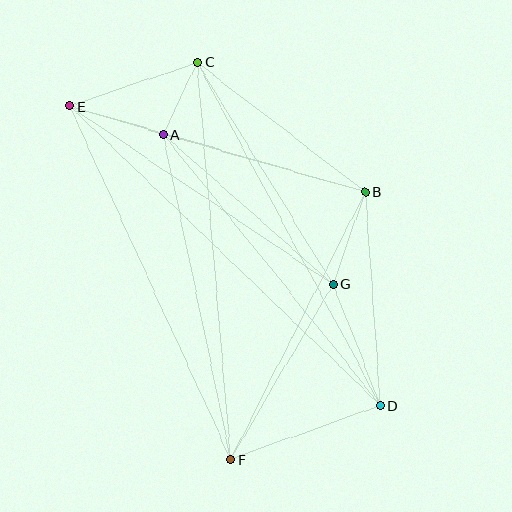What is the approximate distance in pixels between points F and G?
The distance between F and G is approximately 203 pixels.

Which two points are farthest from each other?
Points D and E are farthest from each other.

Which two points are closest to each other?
Points A and C are closest to each other.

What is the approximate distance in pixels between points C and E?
The distance between C and E is approximately 135 pixels.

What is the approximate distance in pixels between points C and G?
The distance between C and G is approximately 260 pixels.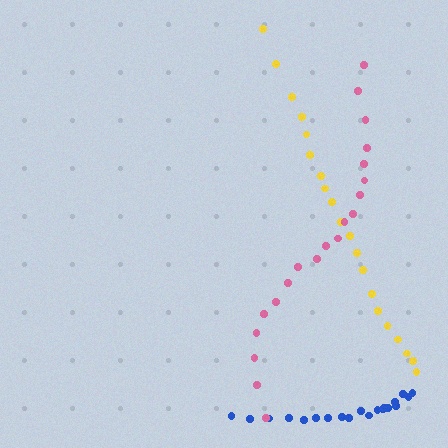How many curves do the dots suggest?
There are 3 distinct paths.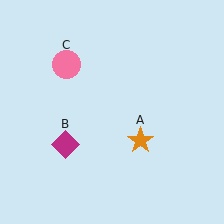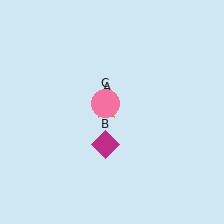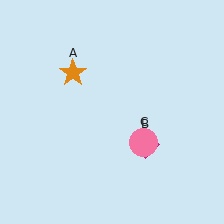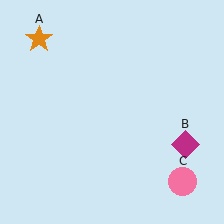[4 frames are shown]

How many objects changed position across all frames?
3 objects changed position: orange star (object A), magenta diamond (object B), pink circle (object C).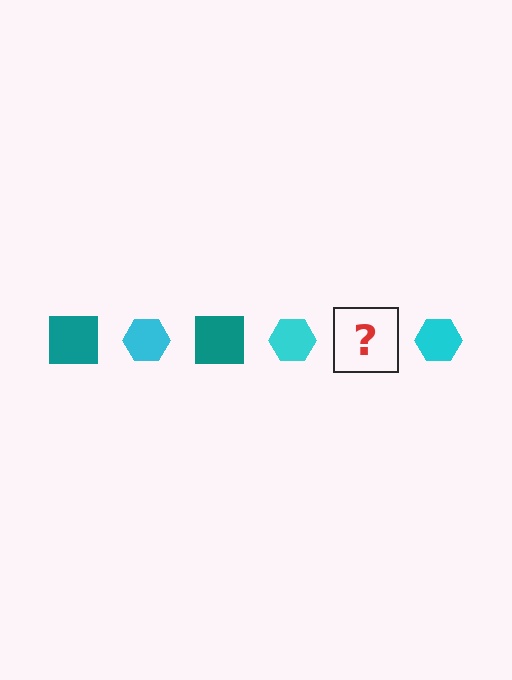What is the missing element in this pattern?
The missing element is a teal square.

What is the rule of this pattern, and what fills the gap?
The rule is that the pattern alternates between teal square and cyan hexagon. The gap should be filled with a teal square.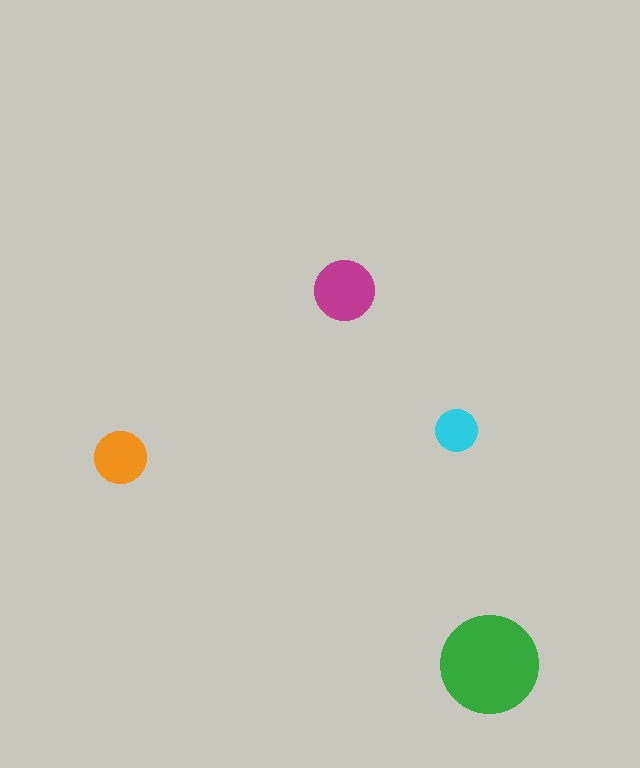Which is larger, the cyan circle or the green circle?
The green one.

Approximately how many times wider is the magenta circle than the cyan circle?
About 1.5 times wider.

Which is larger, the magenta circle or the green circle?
The green one.